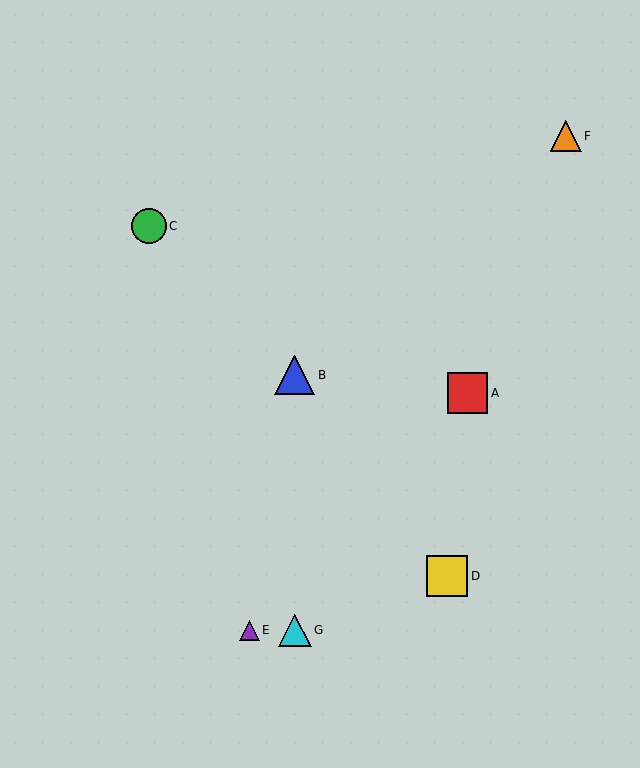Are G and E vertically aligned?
No, G is at x≈295 and E is at x≈249.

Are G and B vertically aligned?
Yes, both are at x≈295.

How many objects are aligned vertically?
2 objects (B, G) are aligned vertically.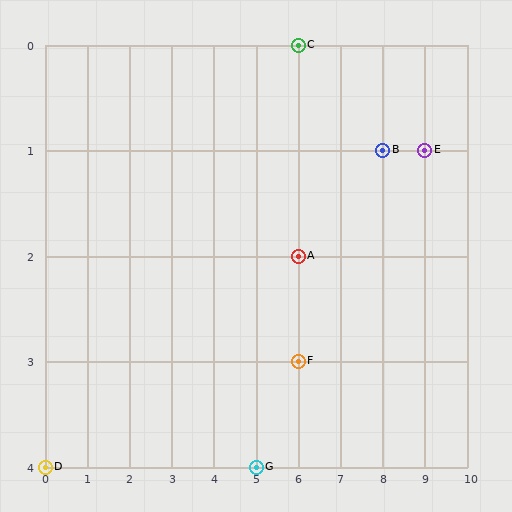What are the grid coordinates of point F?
Point F is at grid coordinates (6, 3).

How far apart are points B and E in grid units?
Points B and E are 1 column apart.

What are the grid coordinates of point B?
Point B is at grid coordinates (8, 1).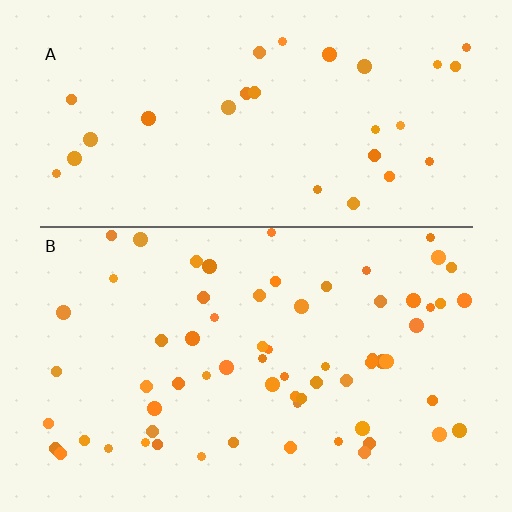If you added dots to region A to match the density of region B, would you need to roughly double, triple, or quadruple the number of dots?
Approximately double.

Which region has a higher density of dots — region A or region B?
B (the bottom).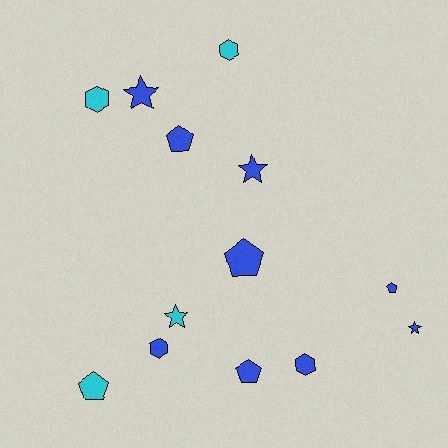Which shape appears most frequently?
Pentagon, with 5 objects.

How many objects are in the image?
There are 13 objects.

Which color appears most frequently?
Blue, with 9 objects.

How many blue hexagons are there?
There are 2 blue hexagons.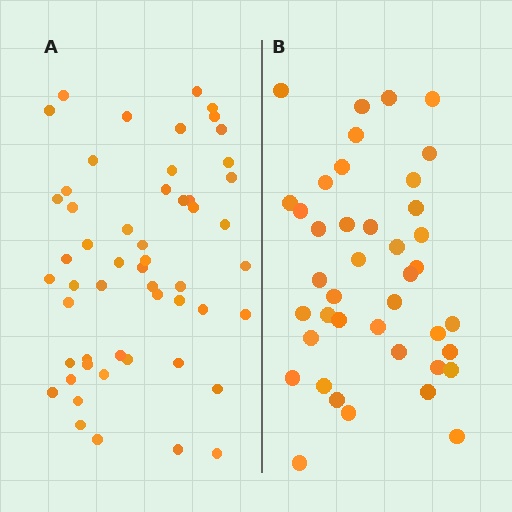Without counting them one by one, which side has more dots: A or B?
Region A (the left region) has more dots.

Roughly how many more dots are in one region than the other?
Region A has roughly 12 or so more dots than region B.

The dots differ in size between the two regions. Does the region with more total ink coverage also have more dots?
No. Region B has more total ink coverage because its dots are larger, but region A actually contains more individual dots. Total area can be misleading — the number of items is what matters here.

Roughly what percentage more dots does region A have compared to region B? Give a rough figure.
About 30% more.